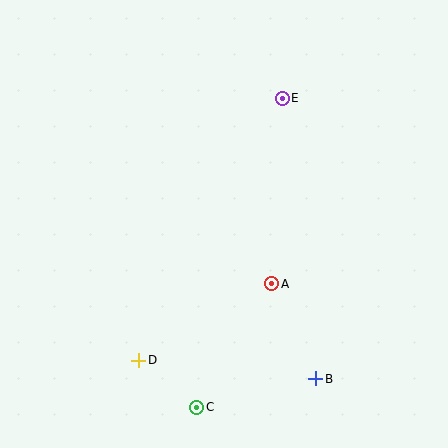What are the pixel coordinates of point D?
Point D is at (139, 360).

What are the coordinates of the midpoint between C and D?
The midpoint between C and D is at (168, 384).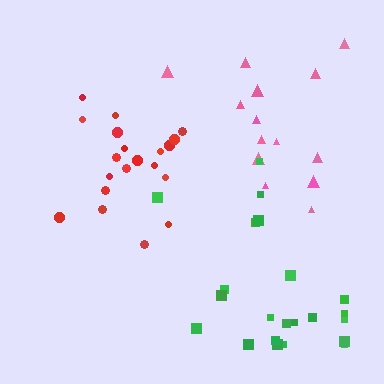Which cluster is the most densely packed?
Red.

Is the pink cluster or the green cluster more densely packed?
Pink.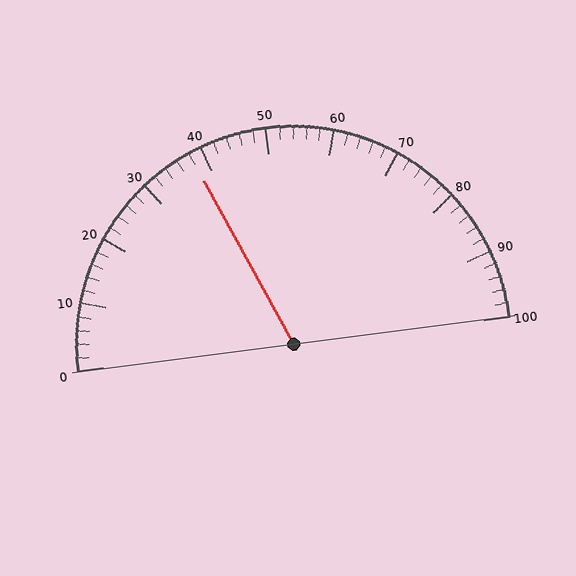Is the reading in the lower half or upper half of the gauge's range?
The reading is in the lower half of the range (0 to 100).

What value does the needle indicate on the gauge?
The needle indicates approximately 38.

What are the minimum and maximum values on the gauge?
The gauge ranges from 0 to 100.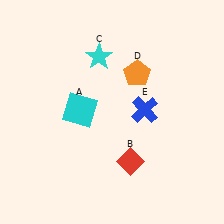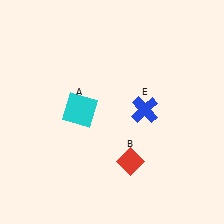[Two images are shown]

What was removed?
The orange pentagon (D), the cyan star (C) were removed in Image 2.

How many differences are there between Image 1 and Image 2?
There are 2 differences between the two images.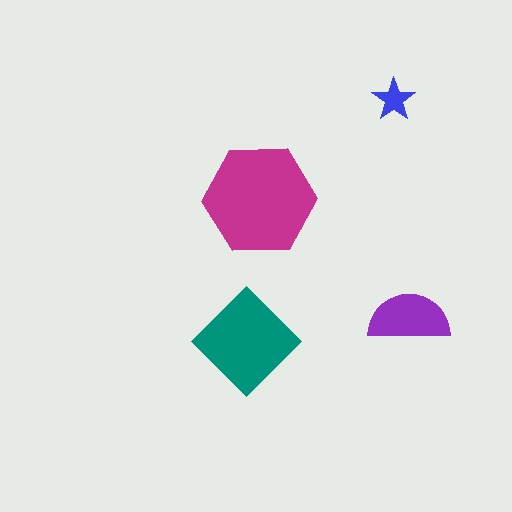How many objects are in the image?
There are 4 objects in the image.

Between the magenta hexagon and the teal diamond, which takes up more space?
The magenta hexagon.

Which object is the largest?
The magenta hexagon.